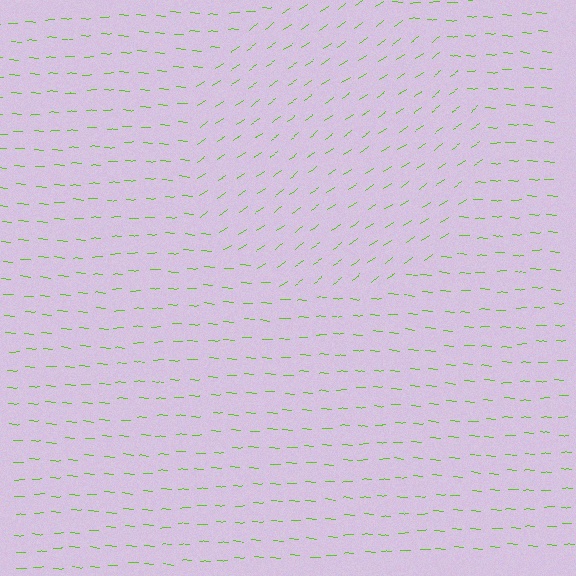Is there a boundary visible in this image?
Yes, there is a texture boundary formed by a change in line orientation.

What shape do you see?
I see a circle.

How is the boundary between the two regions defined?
The boundary is defined purely by a change in line orientation (approximately 39 degrees difference). All lines are the same color and thickness.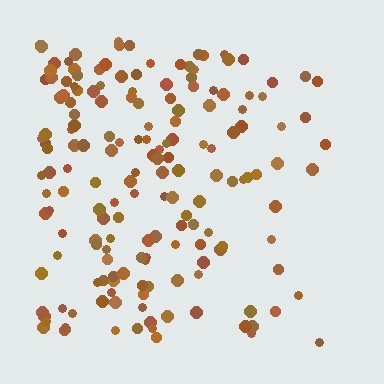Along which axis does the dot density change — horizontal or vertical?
Horizontal.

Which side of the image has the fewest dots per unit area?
The right.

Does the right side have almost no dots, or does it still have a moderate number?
Still a moderate number, just noticeably fewer than the left.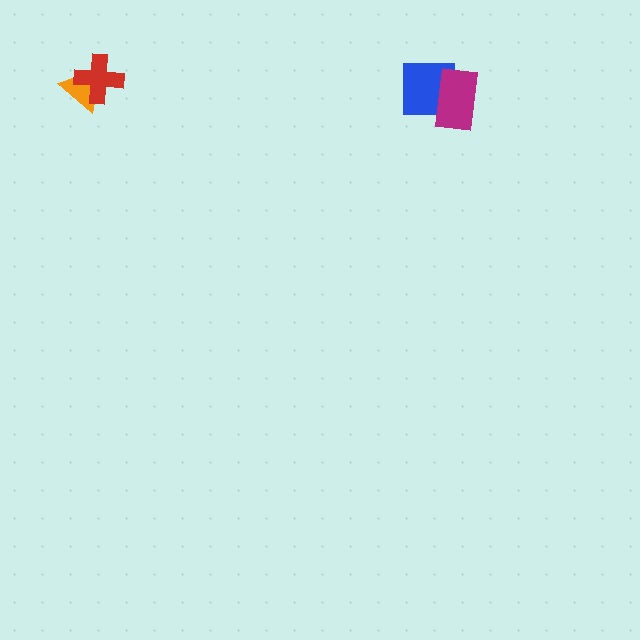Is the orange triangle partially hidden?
Yes, it is partially covered by another shape.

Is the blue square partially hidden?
Yes, it is partially covered by another shape.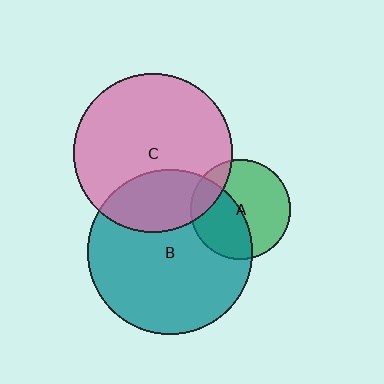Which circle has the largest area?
Circle B (teal).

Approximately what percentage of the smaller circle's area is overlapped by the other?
Approximately 15%.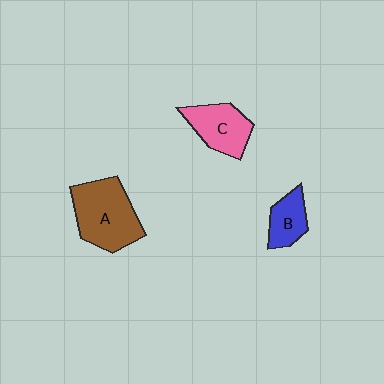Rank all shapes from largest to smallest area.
From largest to smallest: A (brown), C (pink), B (blue).